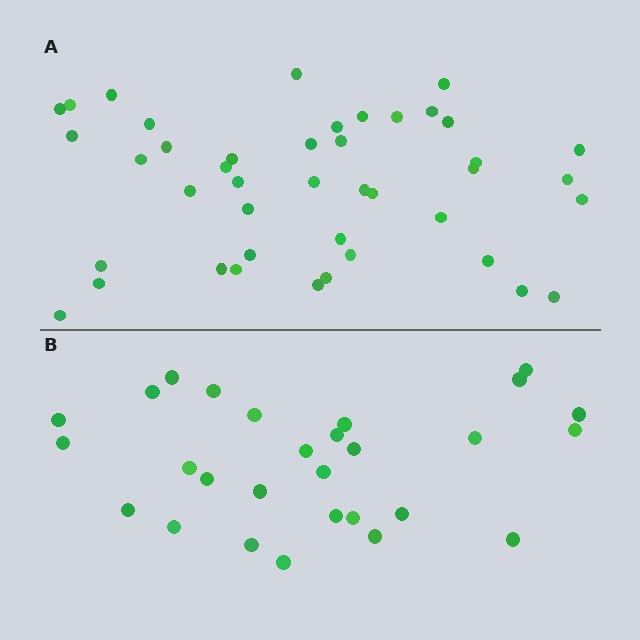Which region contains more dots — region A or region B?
Region A (the top region) has more dots.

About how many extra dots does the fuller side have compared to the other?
Region A has approximately 15 more dots than region B.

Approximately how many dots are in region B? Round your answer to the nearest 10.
About 30 dots. (The exact count is 28, which rounds to 30.)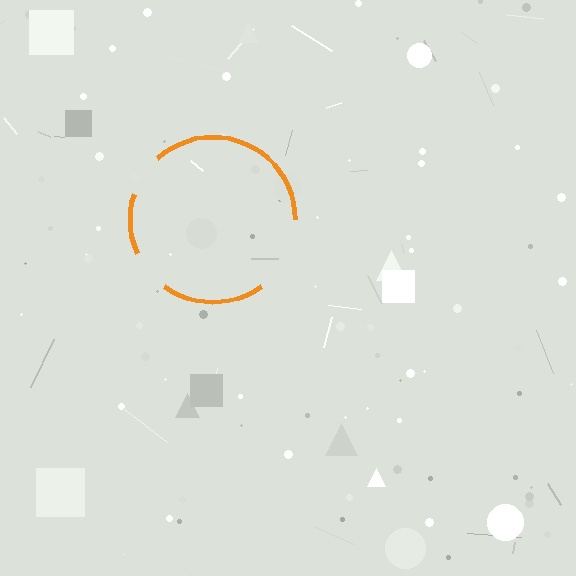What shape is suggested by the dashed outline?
The dashed outline suggests a circle.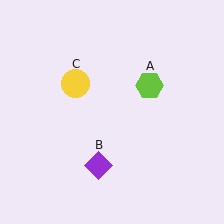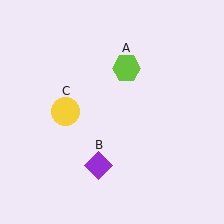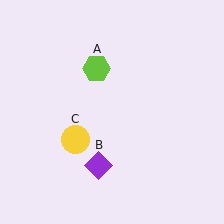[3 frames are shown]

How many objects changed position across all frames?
2 objects changed position: lime hexagon (object A), yellow circle (object C).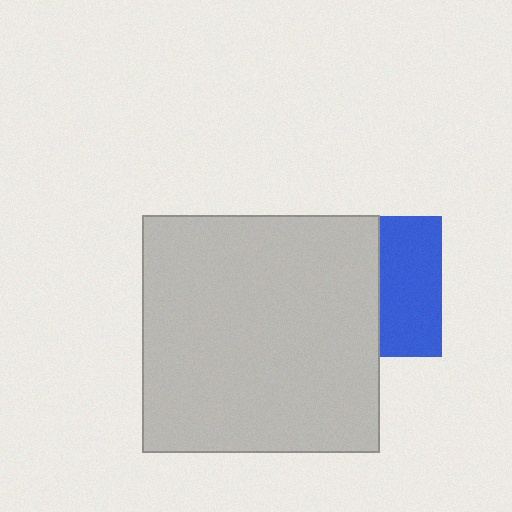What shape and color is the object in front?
The object in front is a light gray square.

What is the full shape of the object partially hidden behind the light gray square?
The partially hidden object is a blue square.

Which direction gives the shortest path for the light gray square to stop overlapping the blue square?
Moving left gives the shortest separation.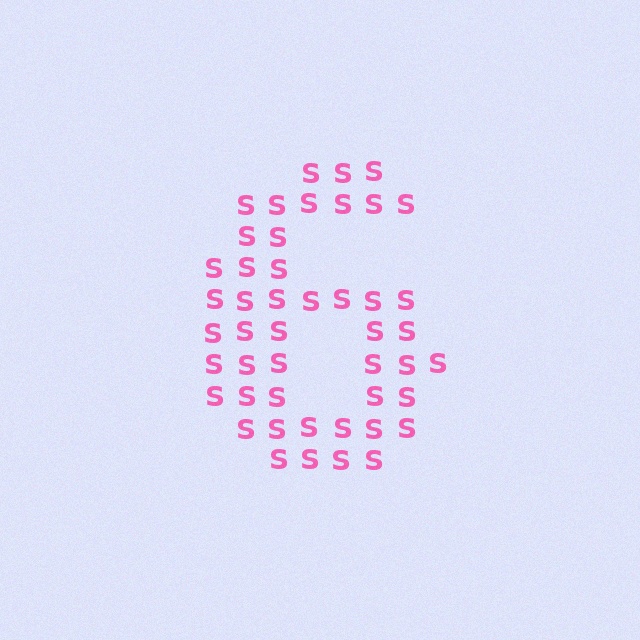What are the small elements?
The small elements are letter S's.